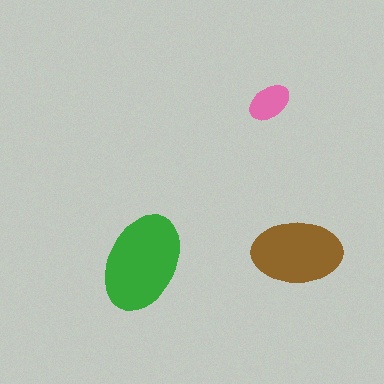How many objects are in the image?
There are 3 objects in the image.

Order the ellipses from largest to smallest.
the green one, the brown one, the pink one.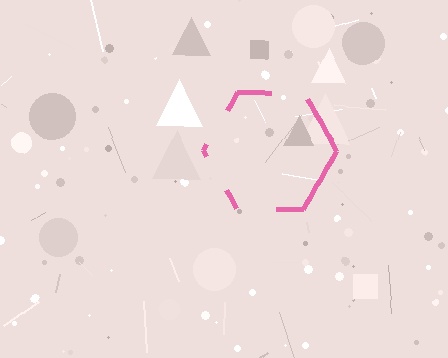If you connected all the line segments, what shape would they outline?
They would outline a hexagon.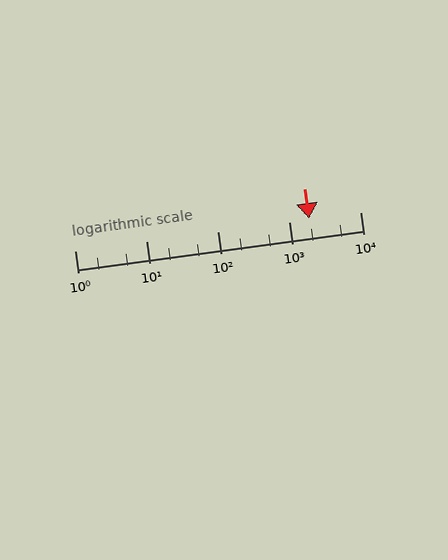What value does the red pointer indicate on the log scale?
The pointer indicates approximately 1900.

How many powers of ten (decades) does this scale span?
The scale spans 4 decades, from 1 to 10000.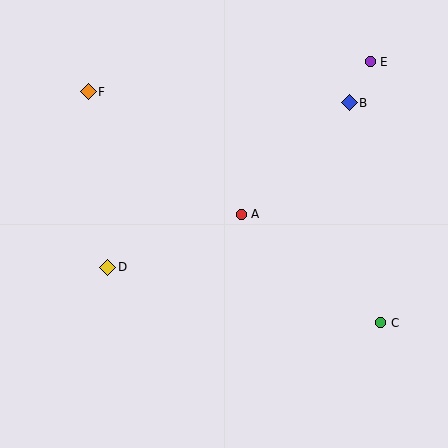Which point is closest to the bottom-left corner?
Point D is closest to the bottom-left corner.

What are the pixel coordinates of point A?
Point A is at (241, 214).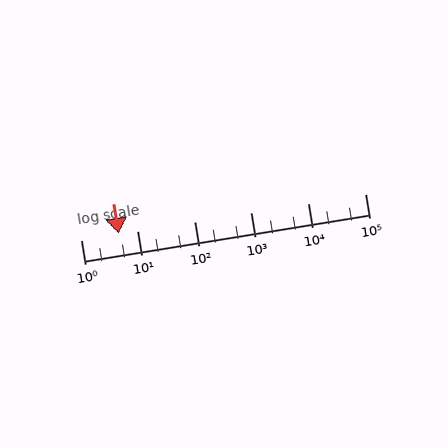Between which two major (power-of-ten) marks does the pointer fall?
The pointer is between 1 and 10.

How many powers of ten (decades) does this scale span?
The scale spans 5 decades, from 1 to 100000.